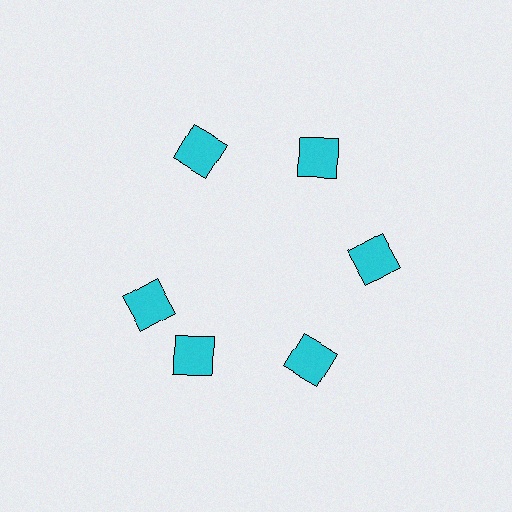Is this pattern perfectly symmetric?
No. The 6 cyan squares are arranged in a ring, but one element near the 9 o'clock position is rotated out of alignment along the ring, breaking the 6-fold rotational symmetry.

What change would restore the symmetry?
The symmetry would be restored by rotating it back into even spacing with its neighbors so that all 6 squares sit at equal angles and equal distance from the center.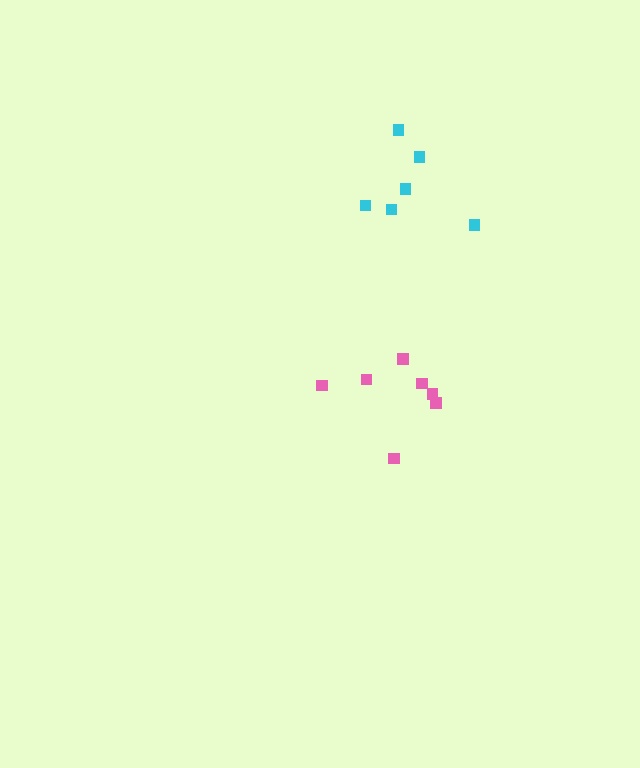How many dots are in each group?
Group 1: 7 dots, Group 2: 6 dots (13 total).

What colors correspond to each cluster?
The clusters are colored: pink, cyan.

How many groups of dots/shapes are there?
There are 2 groups.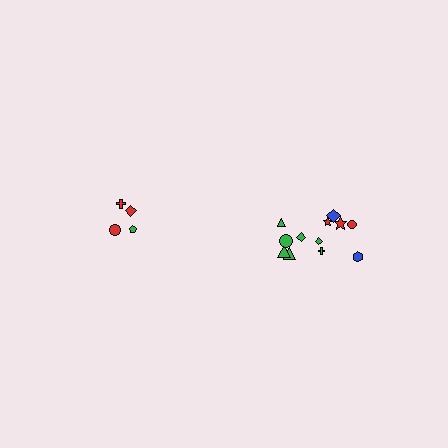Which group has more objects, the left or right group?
The right group.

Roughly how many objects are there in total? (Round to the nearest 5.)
Roughly 15 objects in total.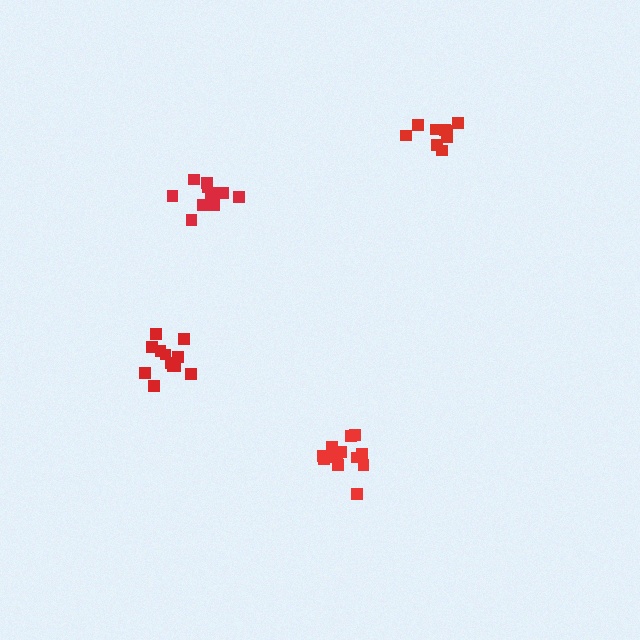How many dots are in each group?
Group 1: 9 dots, Group 2: 13 dots, Group 3: 11 dots, Group 4: 12 dots (45 total).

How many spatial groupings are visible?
There are 4 spatial groupings.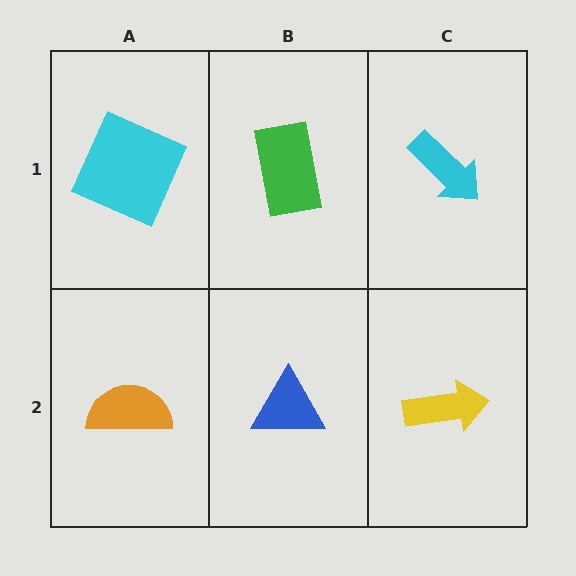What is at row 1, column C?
A cyan arrow.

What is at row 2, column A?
An orange semicircle.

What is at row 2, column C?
A yellow arrow.